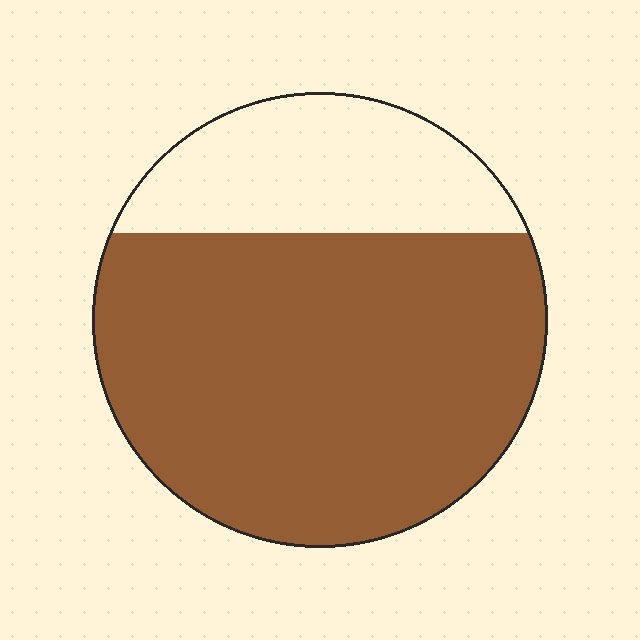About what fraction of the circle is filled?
About three quarters (3/4).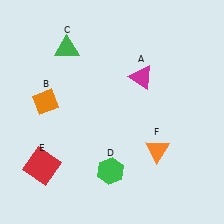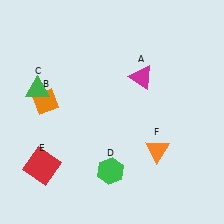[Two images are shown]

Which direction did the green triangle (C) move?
The green triangle (C) moved down.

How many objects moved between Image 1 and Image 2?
1 object moved between the two images.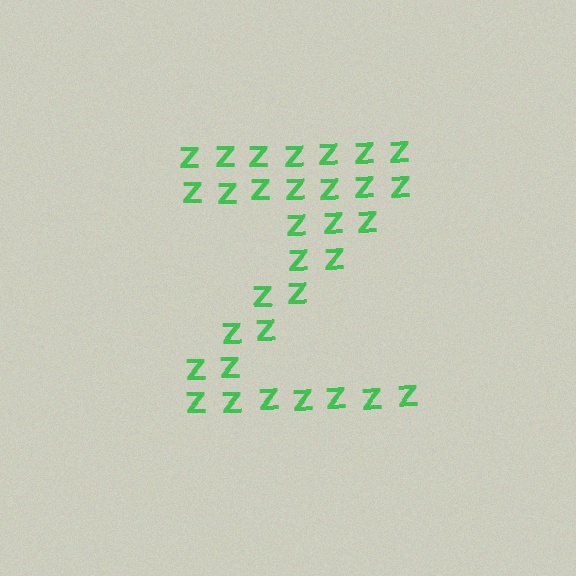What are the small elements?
The small elements are letter Z's.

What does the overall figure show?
The overall figure shows the letter Z.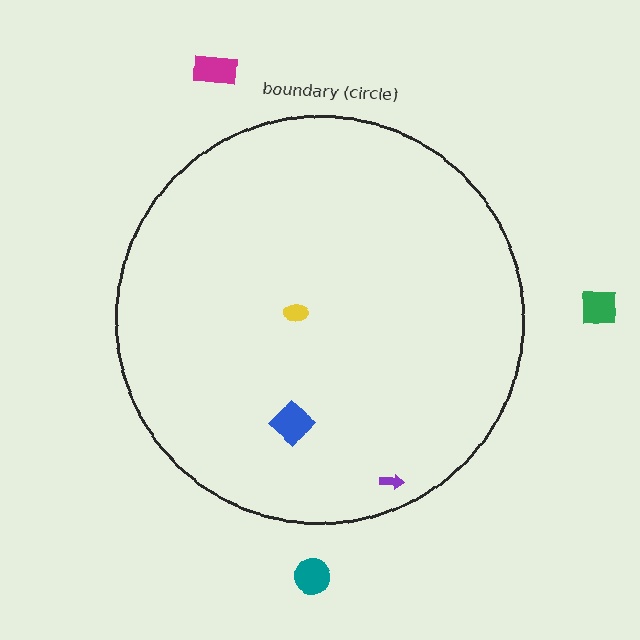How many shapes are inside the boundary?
3 inside, 3 outside.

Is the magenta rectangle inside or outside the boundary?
Outside.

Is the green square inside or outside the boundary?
Outside.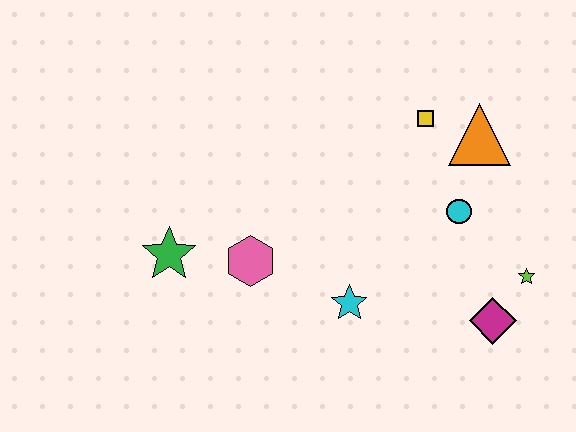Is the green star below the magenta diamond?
No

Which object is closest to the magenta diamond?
The lime star is closest to the magenta diamond.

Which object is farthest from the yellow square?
The green star is farthest from the yellow square.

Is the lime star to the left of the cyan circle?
No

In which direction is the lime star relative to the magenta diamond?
The lime star is above the magenta diamond.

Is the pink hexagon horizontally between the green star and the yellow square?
Yes